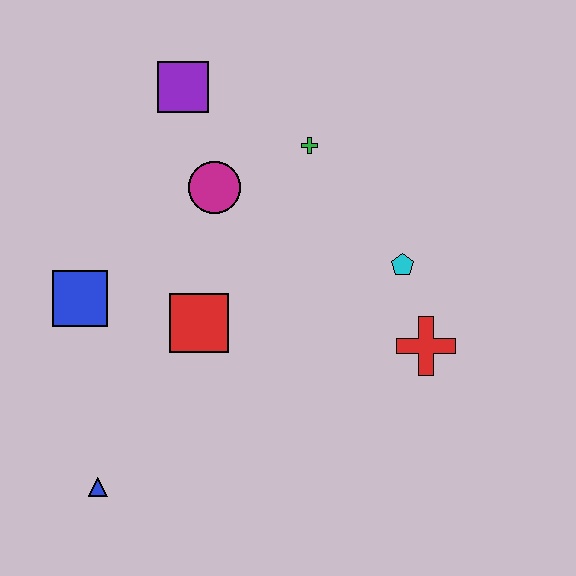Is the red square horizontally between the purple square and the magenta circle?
Yes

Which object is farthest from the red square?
The purple square is farthest from the red square.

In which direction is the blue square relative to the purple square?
The blue square is below the purple square.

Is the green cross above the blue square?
Yes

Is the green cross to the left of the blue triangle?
No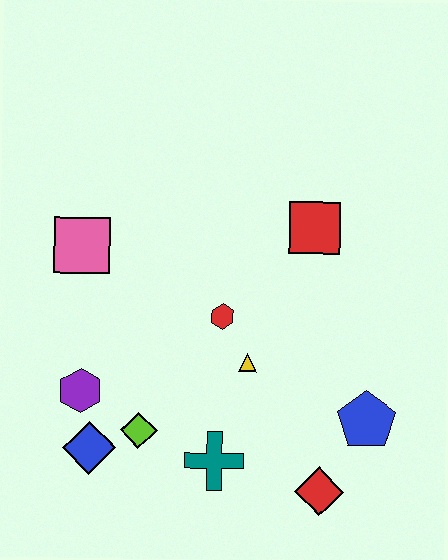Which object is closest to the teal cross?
The lime diamond is closest to the teal cross.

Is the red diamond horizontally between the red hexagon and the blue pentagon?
Yes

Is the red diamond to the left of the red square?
No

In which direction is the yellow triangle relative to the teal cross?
The yellow triangle is above the teal cross.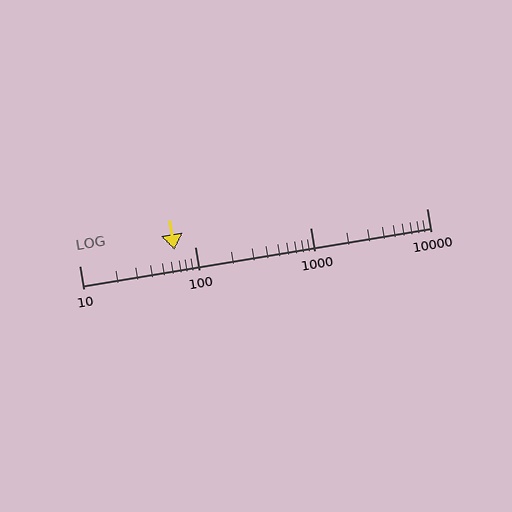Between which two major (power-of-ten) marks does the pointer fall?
The pointer is between 10 and 100.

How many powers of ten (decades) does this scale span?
The scale spans 3 decades, from 10 to 10000.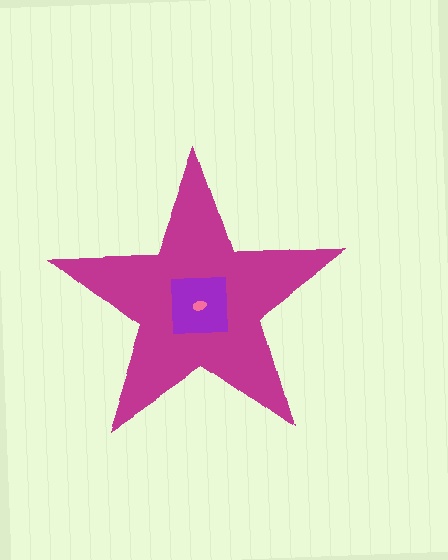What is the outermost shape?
The magenta star.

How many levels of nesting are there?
3.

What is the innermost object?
The pink ellipse.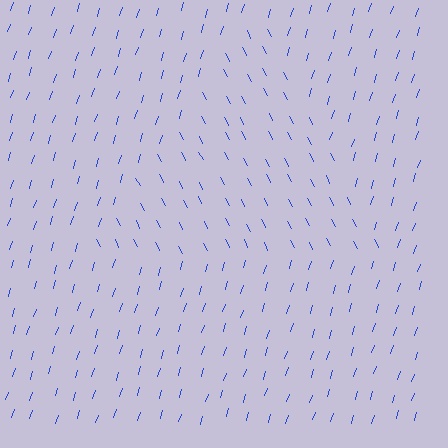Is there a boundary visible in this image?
Yes, there is a texture boundary formed by a change in line orientation.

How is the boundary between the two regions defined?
The boundary is defined purely by a change in line orientation (approximately 45 degrees difference). All lines are the same color and thickness.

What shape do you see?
I see a triangle.